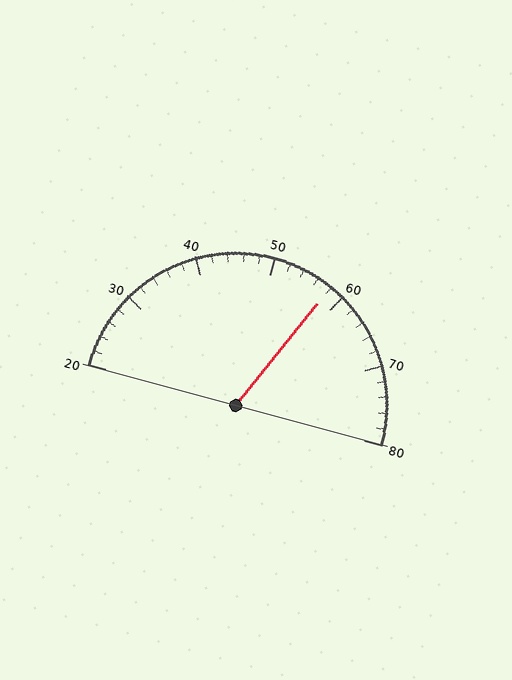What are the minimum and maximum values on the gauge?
The gauge ranges from 20 to 80.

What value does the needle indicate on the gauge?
The needle indicates approximately 58.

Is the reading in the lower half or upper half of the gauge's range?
The reading is in the upper half of the range (20 to 80).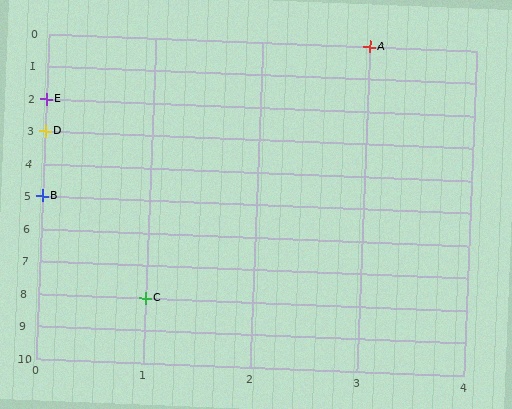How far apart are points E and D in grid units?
Points E and D are 1 row apart.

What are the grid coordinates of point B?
Point B is at grid coordinates (0, 5).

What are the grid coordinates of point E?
Point E is at grid coordinates (0, 2).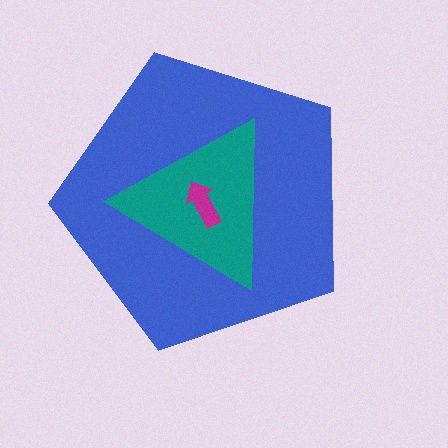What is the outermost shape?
The blue pentagon.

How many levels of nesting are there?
3.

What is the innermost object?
The magenta arrow.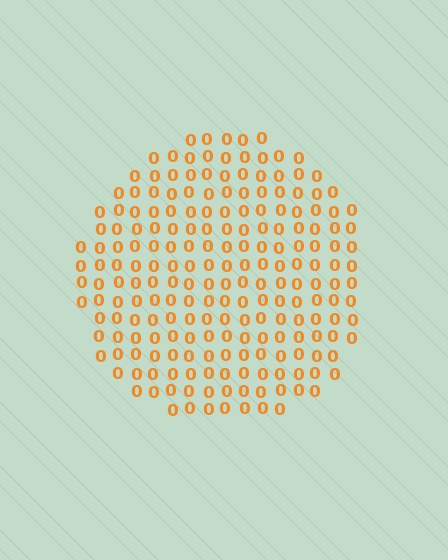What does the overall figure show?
The overall figure shows a circle.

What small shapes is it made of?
It is made of small digit 0's.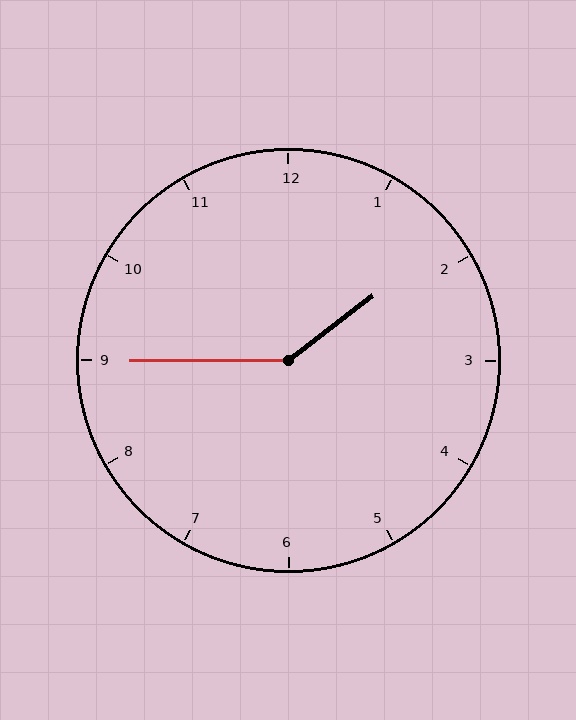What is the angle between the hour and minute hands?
Approximately 142 degrees.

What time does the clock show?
1:45.